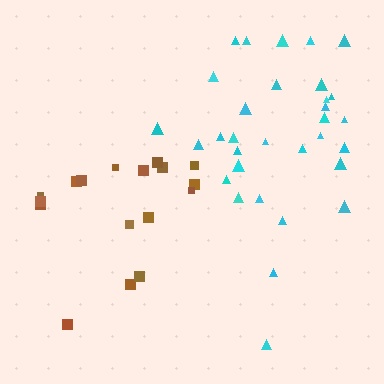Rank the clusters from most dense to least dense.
cyan, brown.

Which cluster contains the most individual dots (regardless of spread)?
Cyan (32).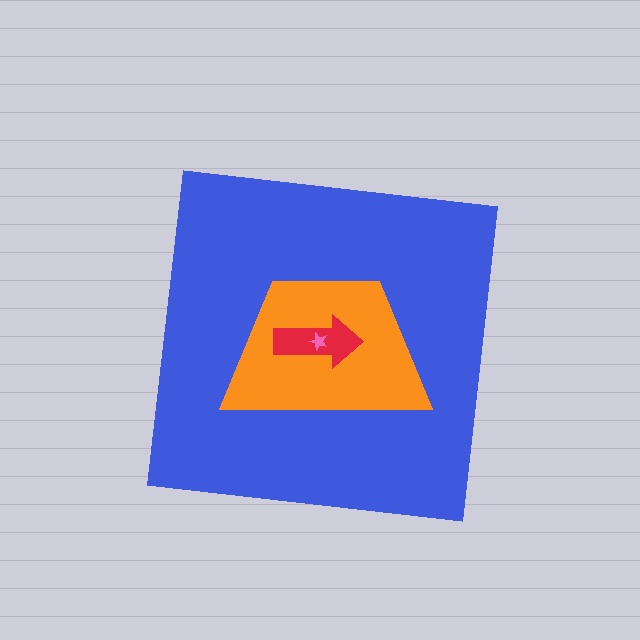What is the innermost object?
The pink star.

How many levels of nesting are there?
4.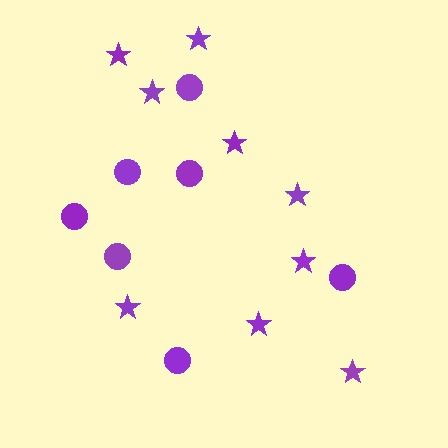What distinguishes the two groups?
There are 2 groups: one group of circles (7) and one group of stars (9).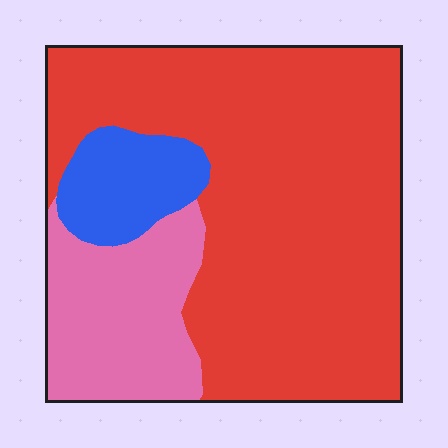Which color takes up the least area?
Blue, at roughly 10%.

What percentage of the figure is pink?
Pink takes up between a sixth and a third of the figure.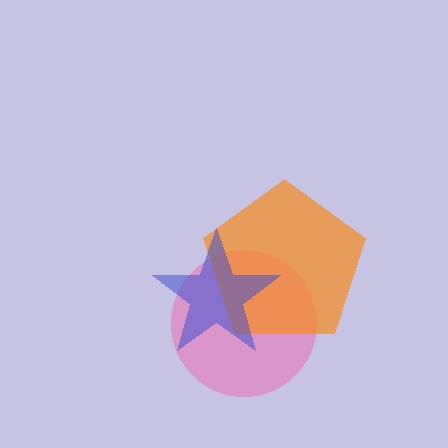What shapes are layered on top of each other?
The layered shapes are: a pink circle, an orange pentagon, a blue star.